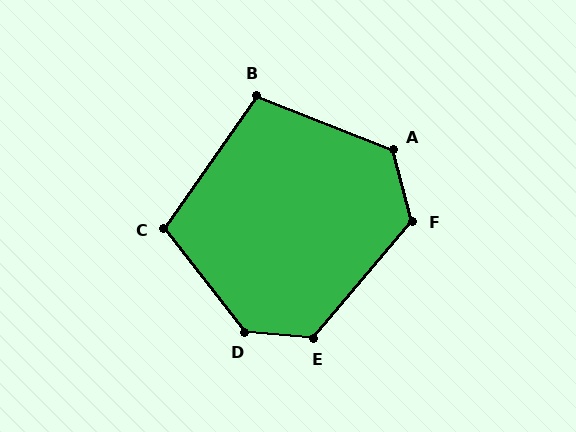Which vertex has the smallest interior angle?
B, at approximately 103 degrees.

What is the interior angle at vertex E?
Approximately 126 degrees (obtuse).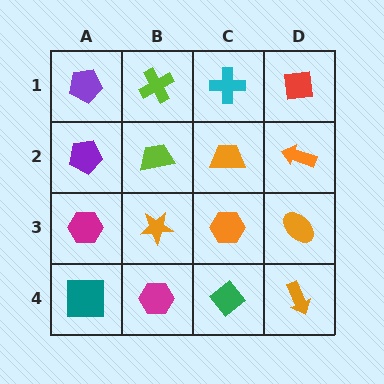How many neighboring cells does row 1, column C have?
3.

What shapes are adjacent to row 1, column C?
An orange trapezoid (row 2, column C), a lime cross (row 1, column B), a red square (row 1, column D).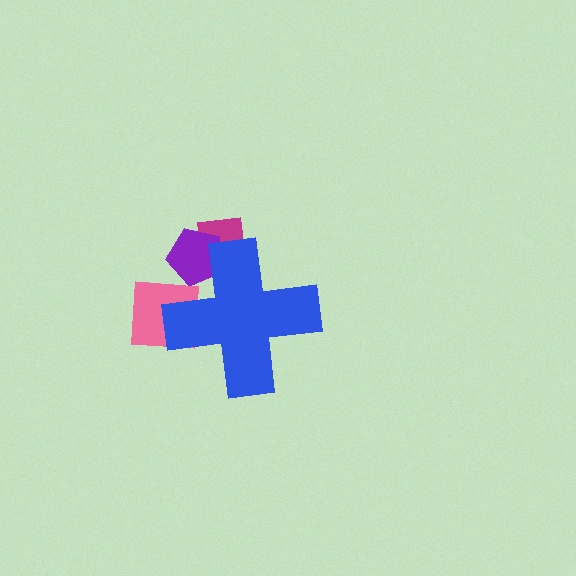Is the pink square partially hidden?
Yes, the pink square is partially hidden behind the blue cross.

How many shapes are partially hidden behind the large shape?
3 shapes are partially hidden.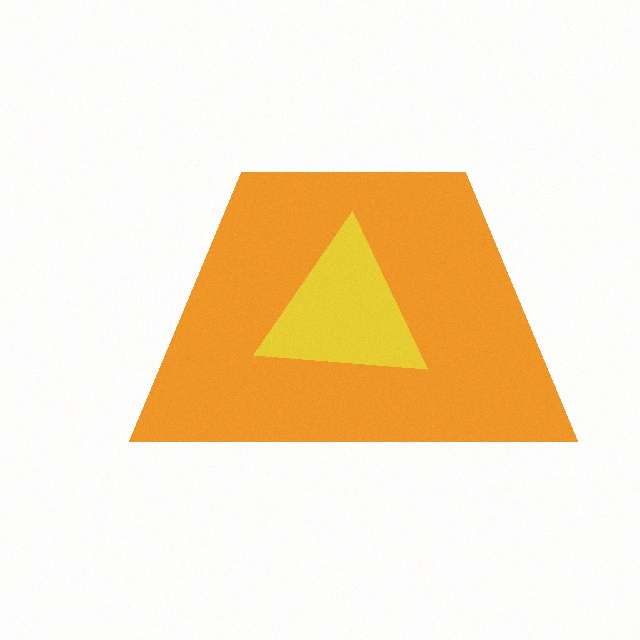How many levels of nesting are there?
2.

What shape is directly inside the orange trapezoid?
The yellow triangle.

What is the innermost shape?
The yellow triangle.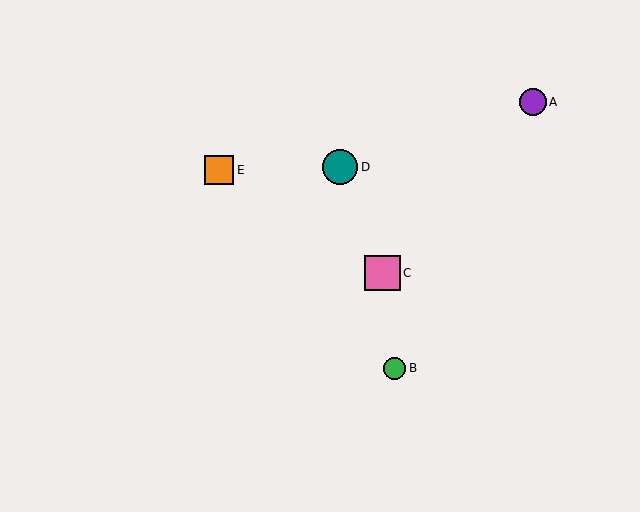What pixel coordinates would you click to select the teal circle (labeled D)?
Click at (340, 167) to select the teal circle D.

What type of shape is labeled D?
Shape D is a teal circle.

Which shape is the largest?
The pink square (labeled C) is the largest.